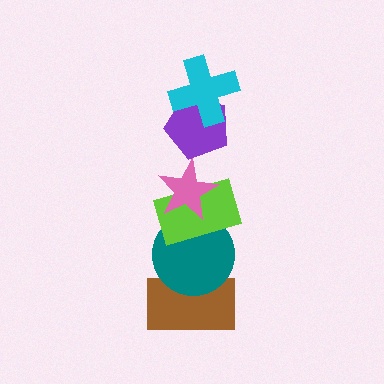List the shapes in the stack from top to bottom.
From top to bottom: the cyan cross, the purple pentagon, the pink star, the lime rectangle, the teal circle, the brown rectangle.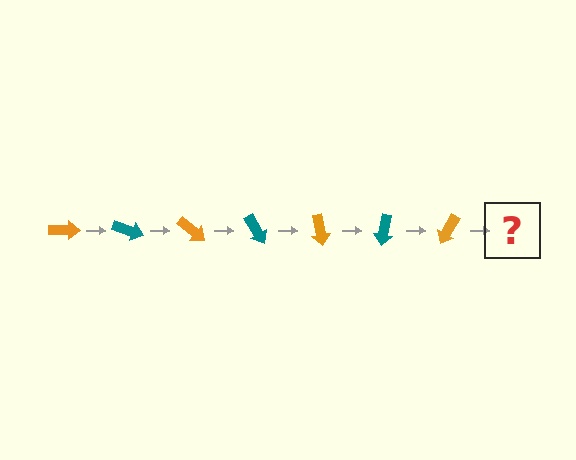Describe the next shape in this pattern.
It should be a teal arrow, rotated 140 degrees from the start.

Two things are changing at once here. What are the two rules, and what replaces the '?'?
The two rules are that it rotates 20 degrees each step and the color cycles through orange and teal. The '?' should be a teal arrow, rotated 140 degrees from the start.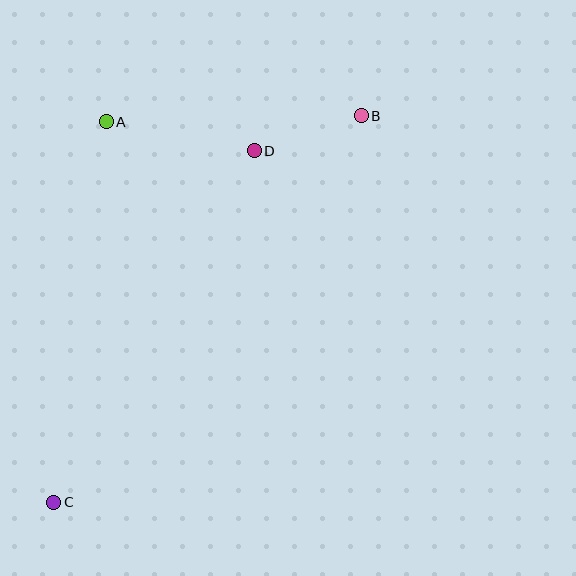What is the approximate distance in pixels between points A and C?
The distance between A and C is approximately 384 pixels.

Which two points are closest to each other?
Points B and D are closest to each other.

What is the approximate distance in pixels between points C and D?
The distance between C and D is approximately 405 pixels.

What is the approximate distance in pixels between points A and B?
The distance between A and B is approximately 255 pixels.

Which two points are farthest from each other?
Points B and C are farthest from each other.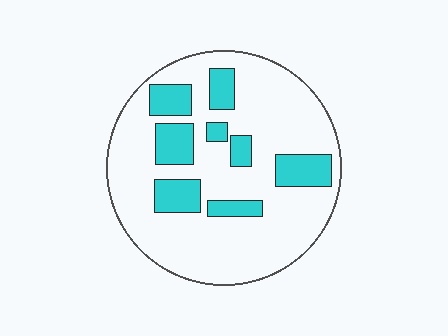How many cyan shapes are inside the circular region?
8.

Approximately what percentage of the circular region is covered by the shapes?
Approximately 20%.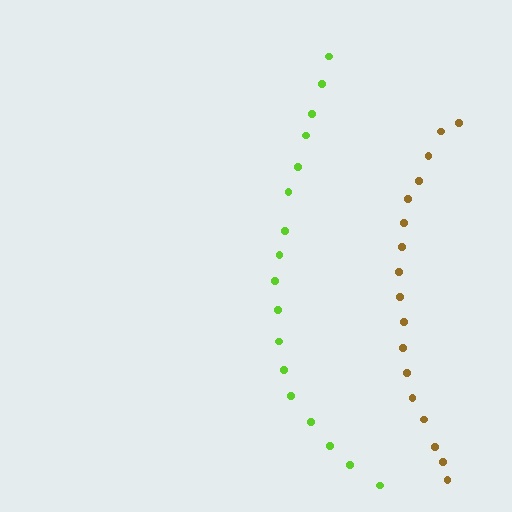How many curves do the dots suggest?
There are 2 distinct paths.